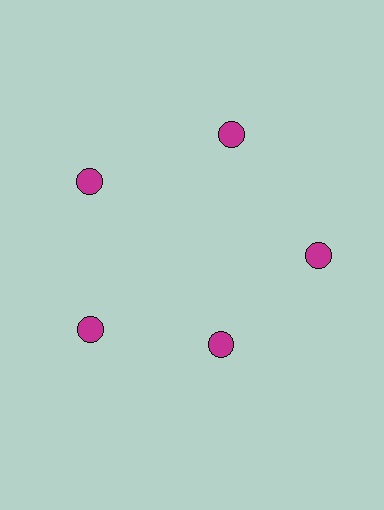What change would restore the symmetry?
The symmetry would be restored by moving it outward, back onto the ring so that all 5 circles sit at equal angles and equal distance from the center.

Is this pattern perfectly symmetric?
No. The 5 magenta circles are arranged in a ring, but one element near the 5 o'clock position is pulled inward toward the center, breaking the 5-fold rotational symmetry.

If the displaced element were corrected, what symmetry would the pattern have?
It would have 5-fold rotational symmetry — the pattern would map onto itself every 72 degrees.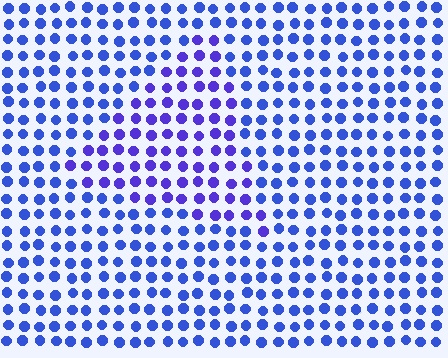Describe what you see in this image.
The image is filled with small blue elements in a uniform arrangement. A triangle-shaped region is visible where the elements are tinted to a slightly different hue, forming a subtle color boundary.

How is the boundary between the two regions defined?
The boundary is defined purely by a slight shift in hue (about 24 degrees). Spacing, size, and orientation are identical on both sides.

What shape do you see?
I see a triangle.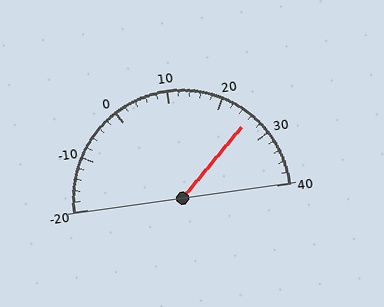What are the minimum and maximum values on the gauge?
The gauge ranges from -20 to 40.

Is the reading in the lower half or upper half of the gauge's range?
The reading is in the upper half of the range (-20 to 40).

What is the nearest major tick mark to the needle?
The nearest major tick mark is 30.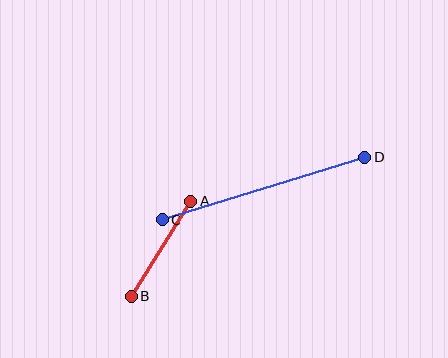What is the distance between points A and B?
The distance is approximately 112 pixels.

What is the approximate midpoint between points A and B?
The midpoint is at approximately (161, 249) pixels.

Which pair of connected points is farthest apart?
Points C and D are farthest apart.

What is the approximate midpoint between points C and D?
The midpoint is at approximately (264, 189) pixels.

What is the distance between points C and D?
The distance is approximately 212 pixels.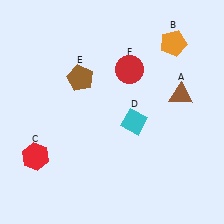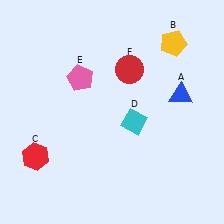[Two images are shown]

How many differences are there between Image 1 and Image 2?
There are 3 differences between the two images.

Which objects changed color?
A changed from brown to blue. B changed from orange to yellow. E changed from brown to pink.